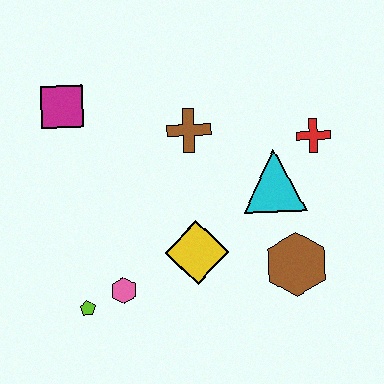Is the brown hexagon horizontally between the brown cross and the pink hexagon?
No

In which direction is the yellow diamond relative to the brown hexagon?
The yellow diamond is to the left of the brown hexagon.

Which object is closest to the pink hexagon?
The lime pentagon is closest to the pink hexagon.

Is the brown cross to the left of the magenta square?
No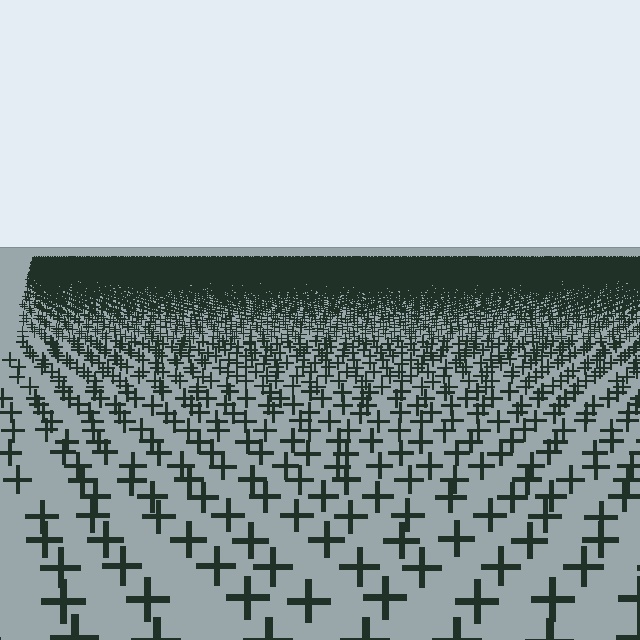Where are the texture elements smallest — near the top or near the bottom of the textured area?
Near the top.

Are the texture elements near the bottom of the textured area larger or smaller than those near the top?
Larger. Near the bottom, elements are closer to the viewer and appear at a bigger on-screen size.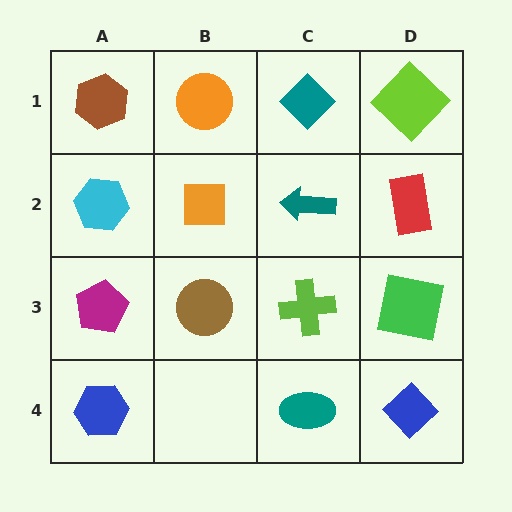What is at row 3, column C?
A lime cross.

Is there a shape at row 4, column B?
No, that cell is empty.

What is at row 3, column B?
A brown circle.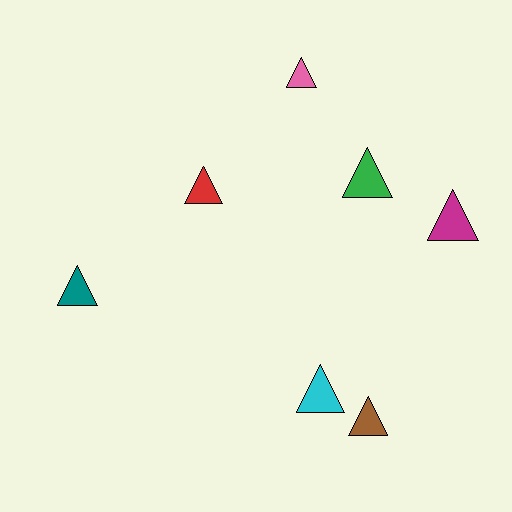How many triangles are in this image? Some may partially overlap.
There are 7 triangles.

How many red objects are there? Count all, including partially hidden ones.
There is 1 red object.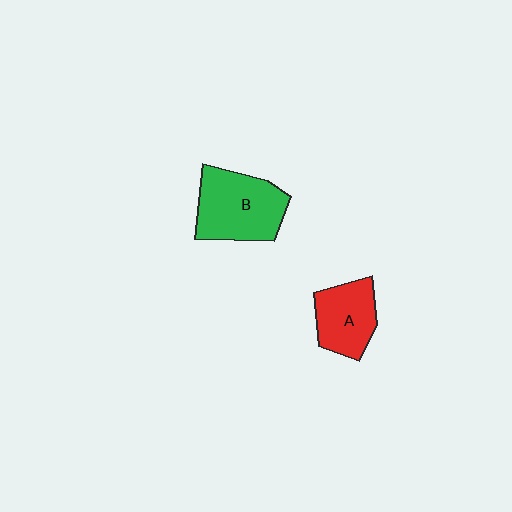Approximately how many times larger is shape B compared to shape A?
Approximately 1.4 times.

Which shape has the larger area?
Shape B (green).